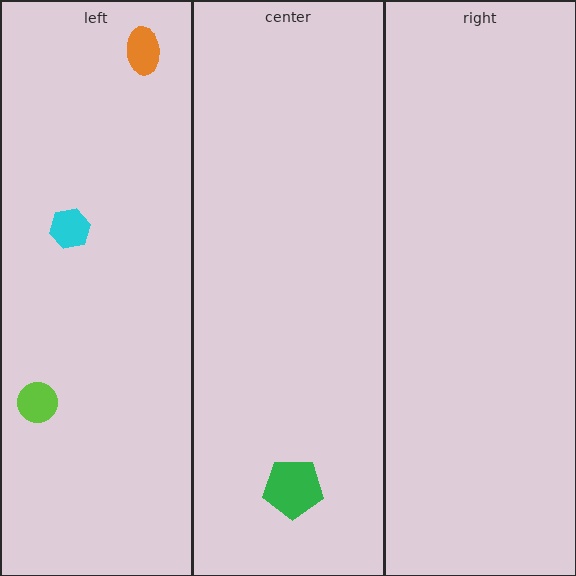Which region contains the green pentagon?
The center region.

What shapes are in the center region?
The green pentagon.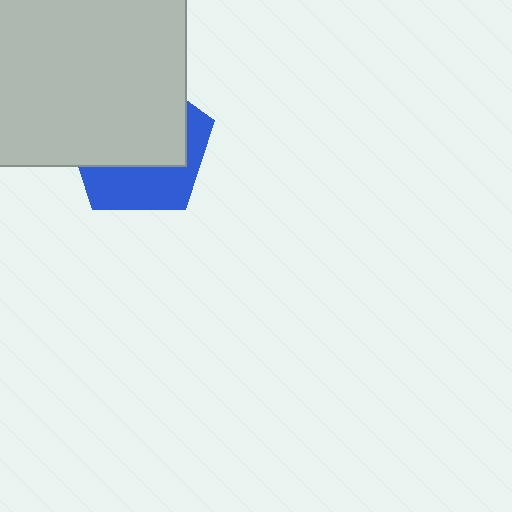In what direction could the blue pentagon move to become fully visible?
The blue pentagon could move down. That would shift it out from behind the light gray square entirely.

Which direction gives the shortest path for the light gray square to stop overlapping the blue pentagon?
Moving up gives the shortest separation.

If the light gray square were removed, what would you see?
You would see the complete blue pentagon.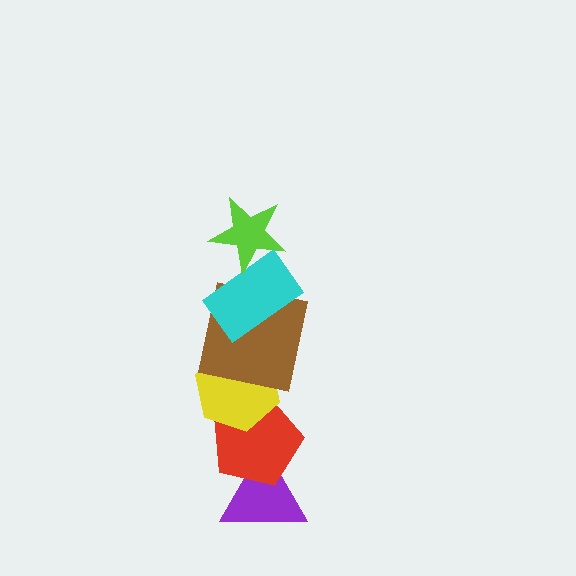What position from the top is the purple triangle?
The purple triangle is 6th from the top.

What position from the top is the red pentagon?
The red pentagon is 5th from the top.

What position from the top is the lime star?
The lime star is 1st from the top.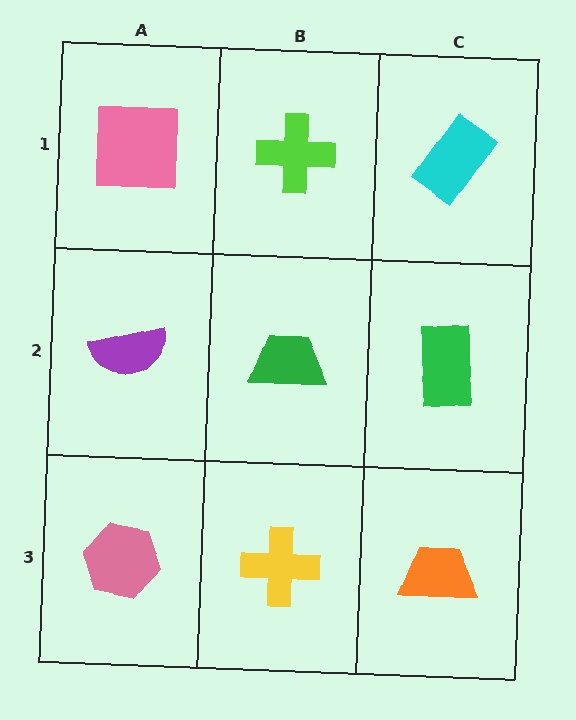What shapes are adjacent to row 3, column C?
A green rectangle (row 2, column C), a yellow cross (row 3, column B).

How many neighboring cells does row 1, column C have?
2.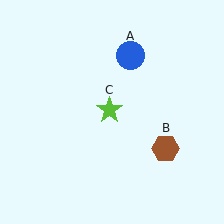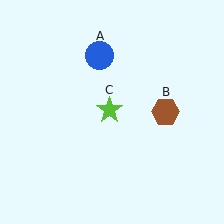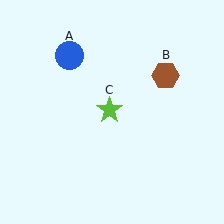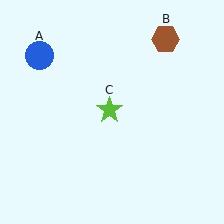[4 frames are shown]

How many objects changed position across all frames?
2 objects changed position: blue circle (object A), brown hexagon (object B).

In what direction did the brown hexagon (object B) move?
The brown hexagon (object B) moved up.